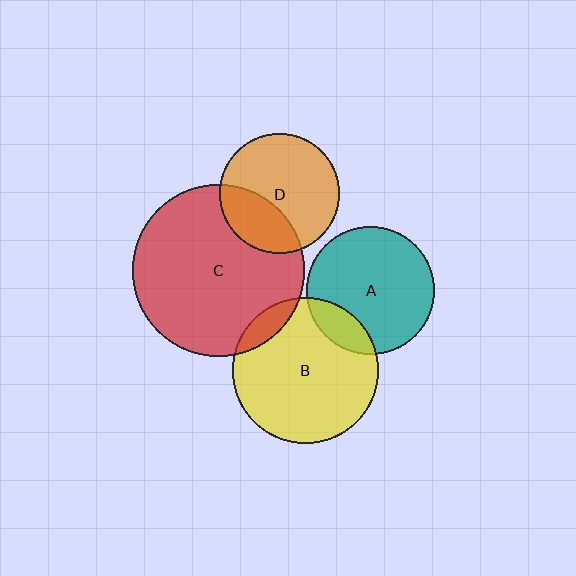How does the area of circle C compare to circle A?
Approximately 1.8 times.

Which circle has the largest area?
Circle C (red).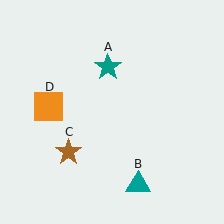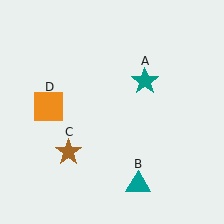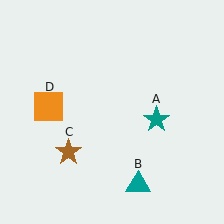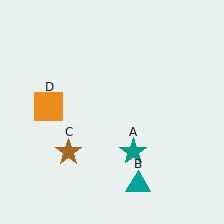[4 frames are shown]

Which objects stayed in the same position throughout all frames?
Teal triangle (object B) and brown star (object C) and orange square (object D) remained stationary.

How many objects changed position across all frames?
1 object changed position: teal star (object A).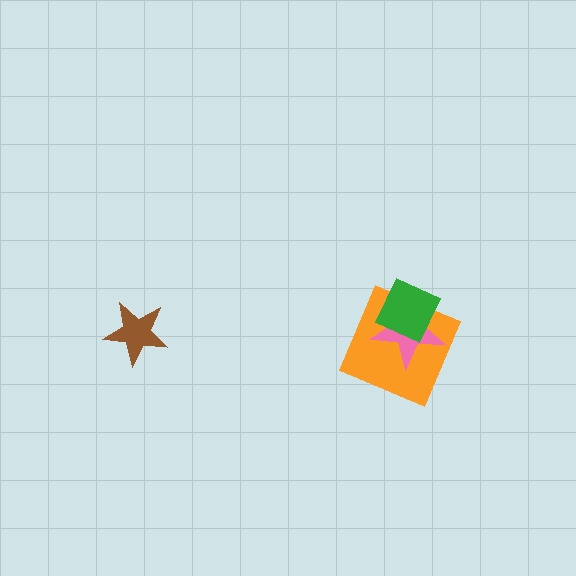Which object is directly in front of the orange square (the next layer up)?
The pink star is directly in front of the orange square.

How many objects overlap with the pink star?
2 objects overlap with the pink star.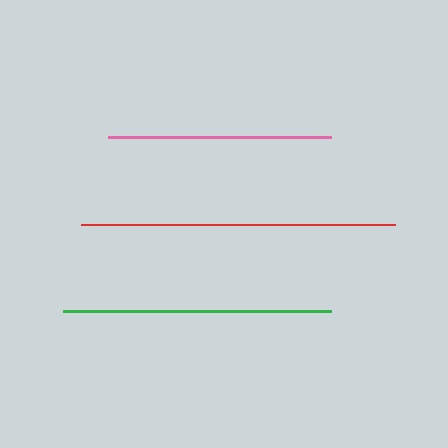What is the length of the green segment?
The green segment is approximately 268 pixels long.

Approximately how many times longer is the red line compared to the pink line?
The red line is approximately 1.4 times the length of the pink line.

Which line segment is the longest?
The red line is the longest at approximately 314 pixels.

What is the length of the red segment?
The red segment is approximately 314 pixels long.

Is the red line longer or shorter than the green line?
The red line is longer than the green line.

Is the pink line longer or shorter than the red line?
The red line is longer than the pink line.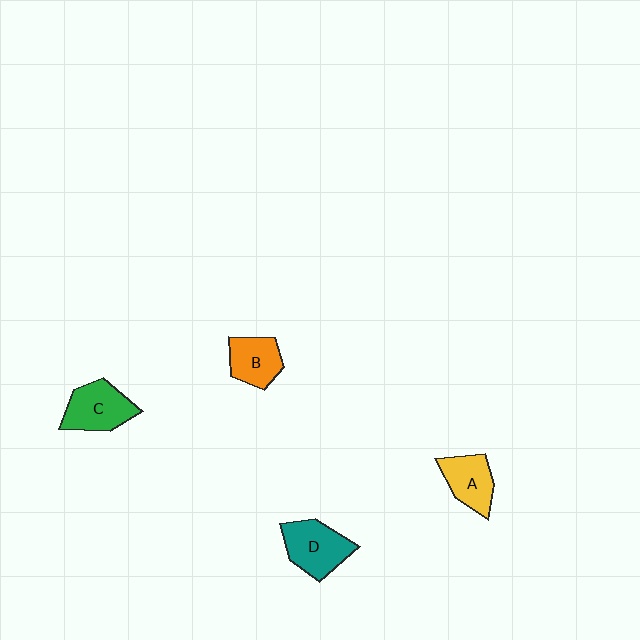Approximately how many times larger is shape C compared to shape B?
Approximately 1.2 times.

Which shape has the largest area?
Shape D (teal).